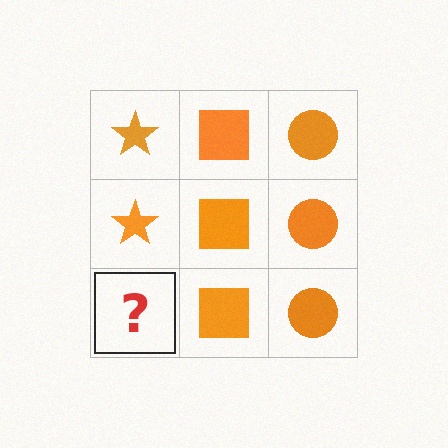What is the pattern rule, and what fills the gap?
The rule is that each column has a consistent shape. The gap should be filled with an orange star.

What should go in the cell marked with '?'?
The missing cell should contain an orange star.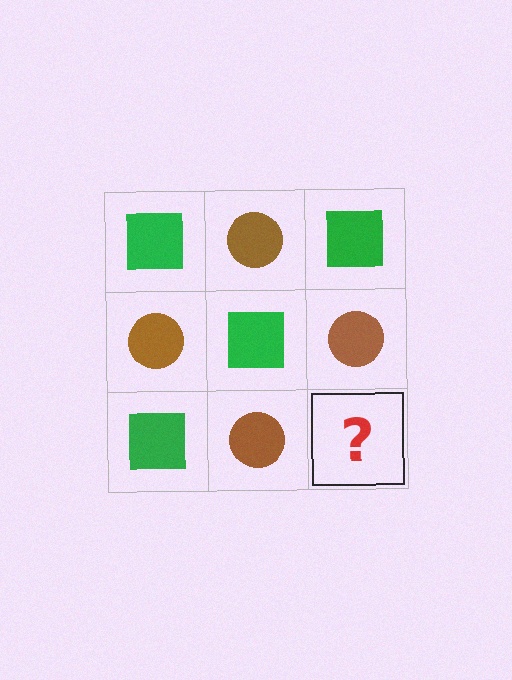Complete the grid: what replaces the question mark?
The question mark should be replaced with a green square.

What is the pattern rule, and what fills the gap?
The rule is that it alternates green square and brown circle in a checkerboard pattern. The gap should be filled with a green square.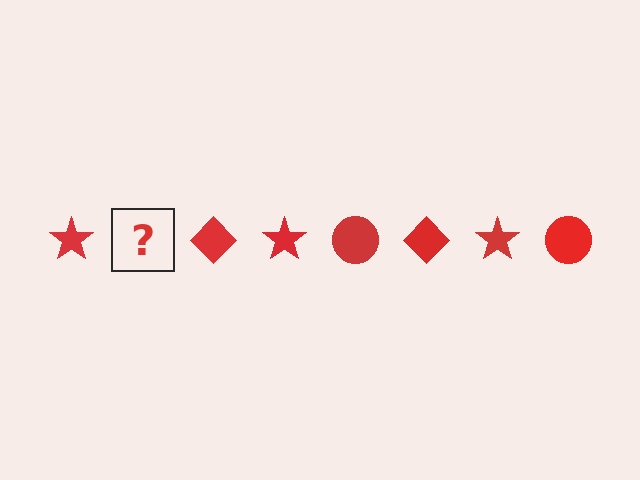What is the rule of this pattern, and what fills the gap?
The rule is that the pattern cycles through star, circle, diamond shapes in red. The gap should be filled with a red circle.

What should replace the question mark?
The question mark should be replaced with a red circle.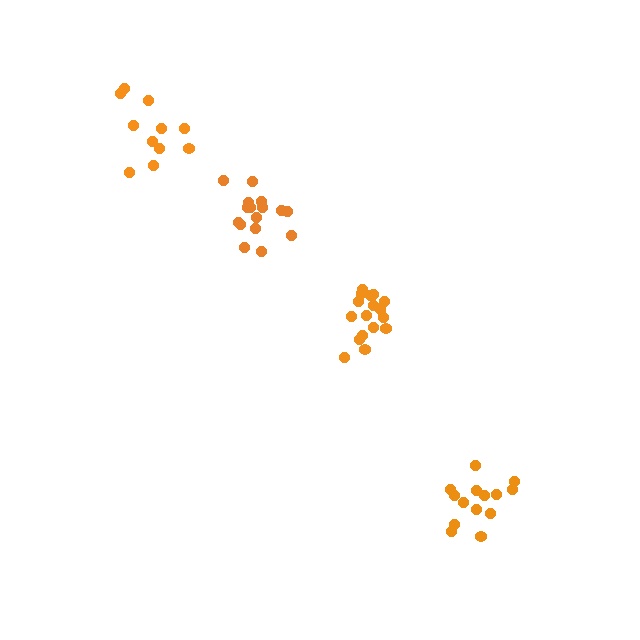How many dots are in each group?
Group 1: 14 dots, Group 2: 17 dots, Group 3: 11 dots, Group 4: 16 dots (58 total).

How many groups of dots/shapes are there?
There are 4 groups.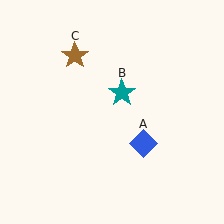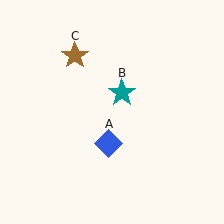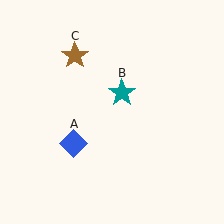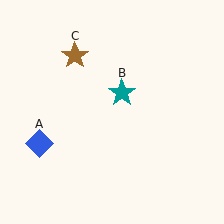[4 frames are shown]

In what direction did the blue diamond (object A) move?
The blue diamond (object A) moved left.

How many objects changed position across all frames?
1 object changed position: blue diamond (object A).